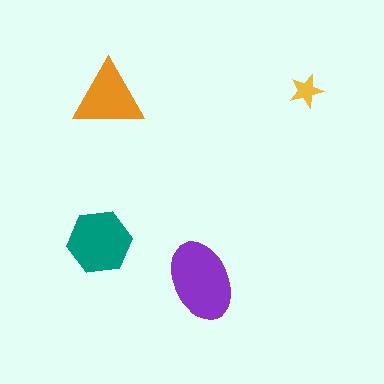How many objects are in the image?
There are 4 objects in the image.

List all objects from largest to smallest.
The purple ellipse, the teal hexagon, the orange triangle, the yellow star.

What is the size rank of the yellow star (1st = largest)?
4th.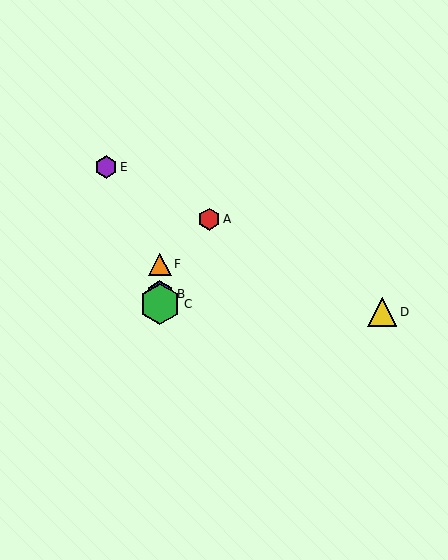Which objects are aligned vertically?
Objects B, C, F are aligned vertically.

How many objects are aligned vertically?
3 objects (B, C, F) are aligned vertically.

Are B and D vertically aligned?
No, B is at x≈160 and D is at x≈382.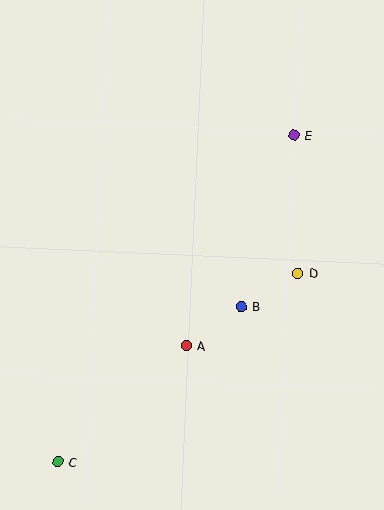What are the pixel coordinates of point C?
Point C is at (58, 462).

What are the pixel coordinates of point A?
Point A is at (186, 345).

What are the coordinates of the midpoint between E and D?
The midpoint between E and D is at (296, 204).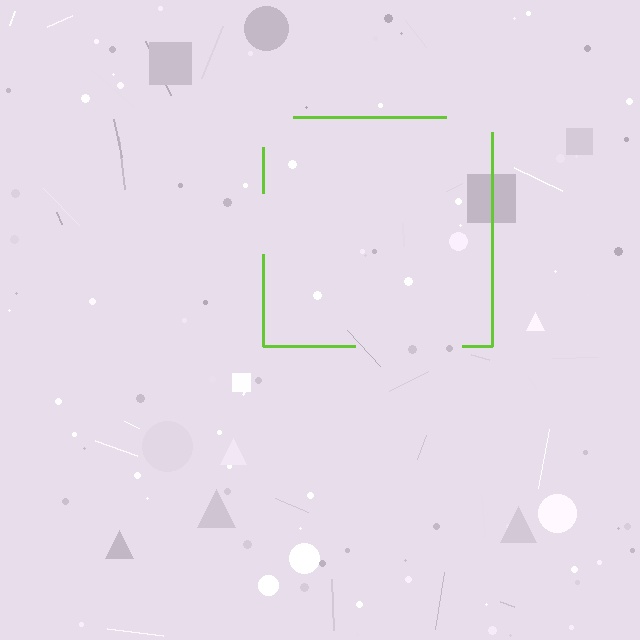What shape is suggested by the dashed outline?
The dashed outline suggests a square.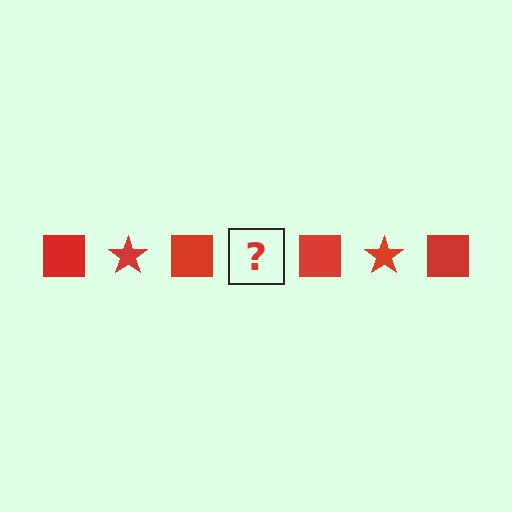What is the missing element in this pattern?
The missing element is a red star.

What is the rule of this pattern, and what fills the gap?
The rule is that the pattern cycles through square, star shapes in red. The gap should be filled with a red star.